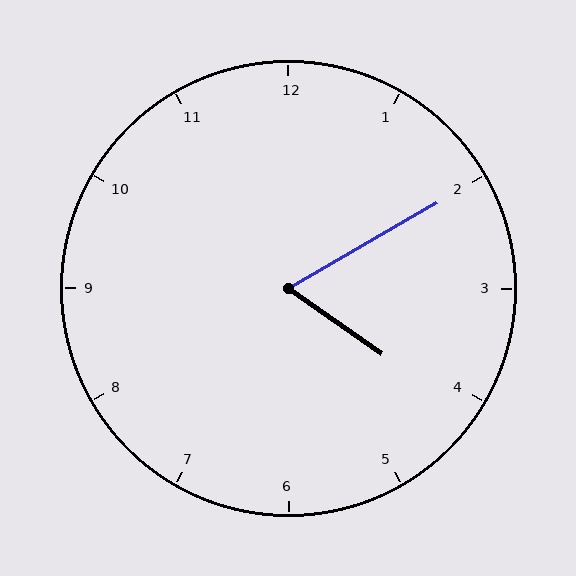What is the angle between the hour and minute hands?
Approximately 65 degrees.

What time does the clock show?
4:10.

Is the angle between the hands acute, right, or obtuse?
It is acute.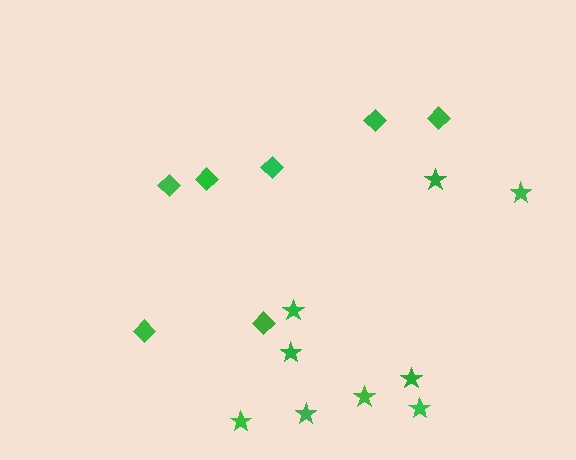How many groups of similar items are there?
There are 2 groups: one group of diamonds (7) and one group of stars (9).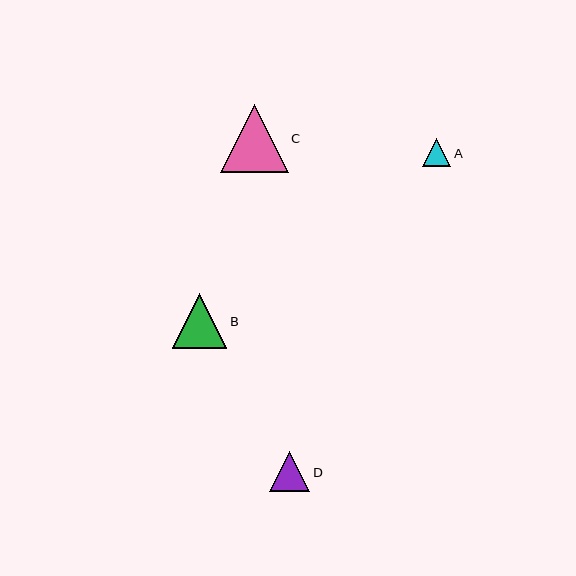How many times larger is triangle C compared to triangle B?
Triangle C is approximately 1.2 times the size of triangle B.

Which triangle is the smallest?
Triangle A is the smallest with a size of approximately 28 pixels.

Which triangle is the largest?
Triangle C is the largest with a size of approximately 68 pixels.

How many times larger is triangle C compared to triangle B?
Triangle C is approximately 1.2 times the size of triangle B.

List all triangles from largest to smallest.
From largest to smallest: C, B, D, A.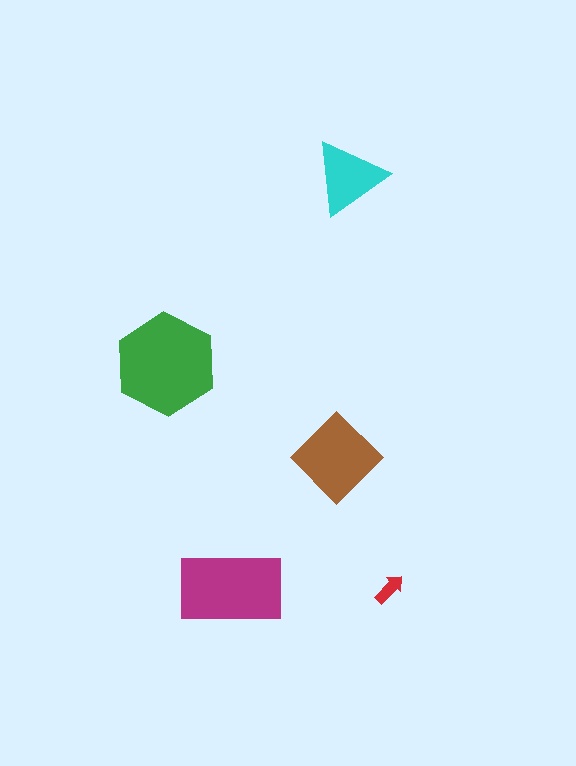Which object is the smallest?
The red arrow.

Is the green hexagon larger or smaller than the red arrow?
Larger.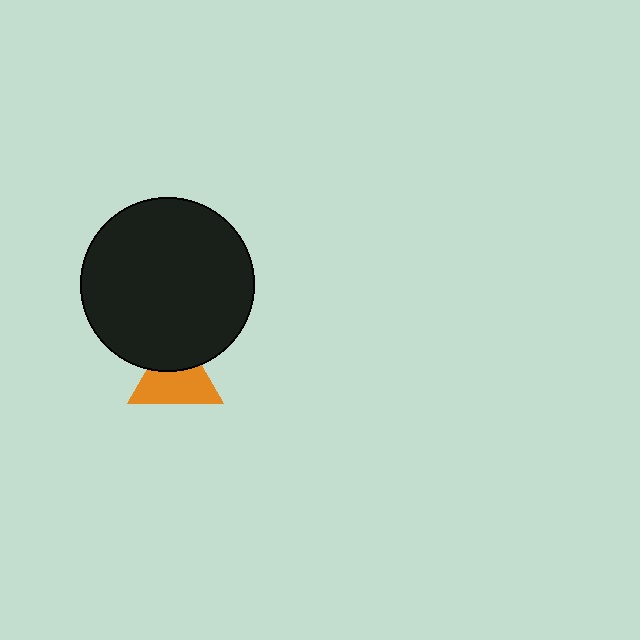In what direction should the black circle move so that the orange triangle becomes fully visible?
The black circle should move up. That is the shortest direction to clear the overlap and leave the orange triangle fully visible.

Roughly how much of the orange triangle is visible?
About half of it is visible (roughly 64%).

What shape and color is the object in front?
The object in front is a black circle.